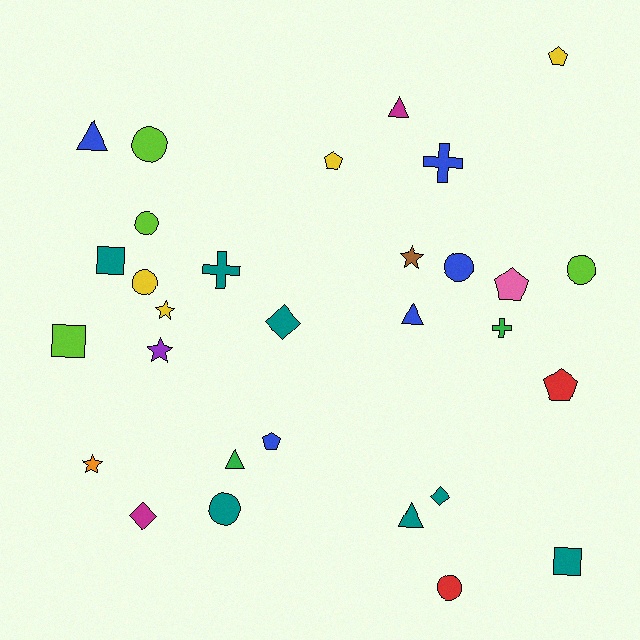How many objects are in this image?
There are 30 objects.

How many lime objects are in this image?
There are 4 lime objects.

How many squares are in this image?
There are 3 squares.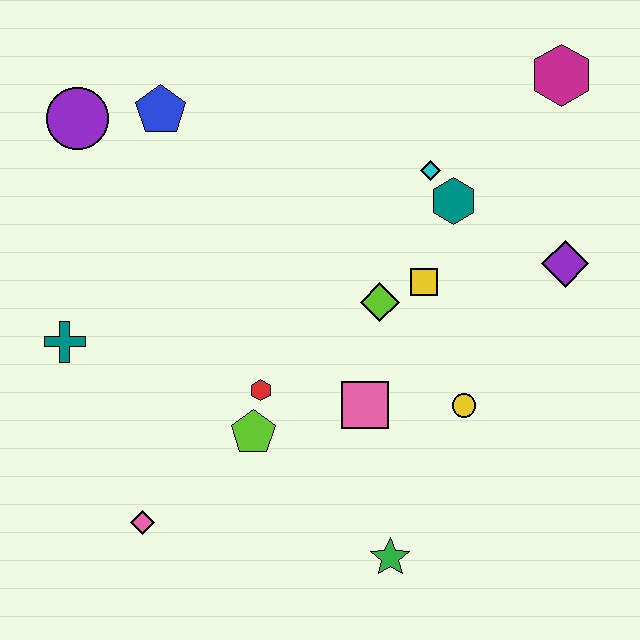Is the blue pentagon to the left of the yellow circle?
Yes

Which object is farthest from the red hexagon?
The magenta hexagon is farthest from the red hexagon.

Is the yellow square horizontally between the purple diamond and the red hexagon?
Yes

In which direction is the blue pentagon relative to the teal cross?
The blue pentagon is above the teal cross.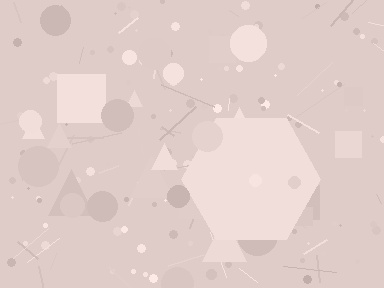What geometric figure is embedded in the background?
A hexagon is embedded in the background.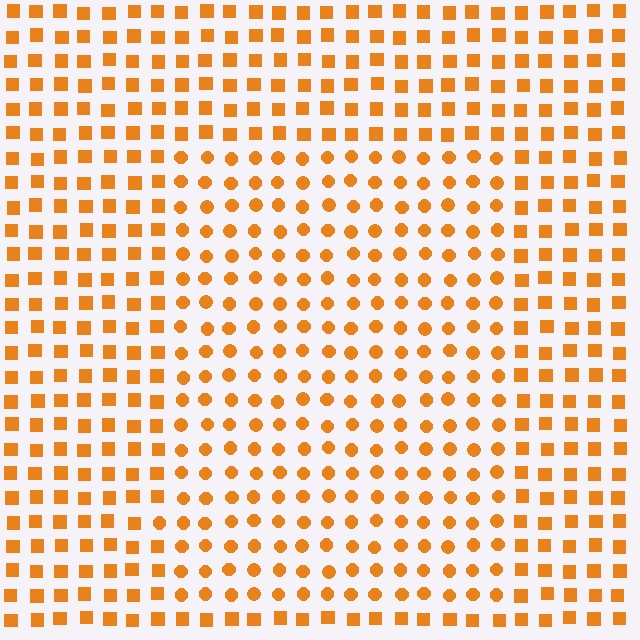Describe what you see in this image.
The image is filled with small orange elements arranged in a uniform grid. A rectangle-shaped region contains circles, while the surrounding area contains squares. The boundary is defined purely by the change in element shape.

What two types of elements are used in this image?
The image uses circles inside the rectangle region and squares outside it.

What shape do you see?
I see a rectangle.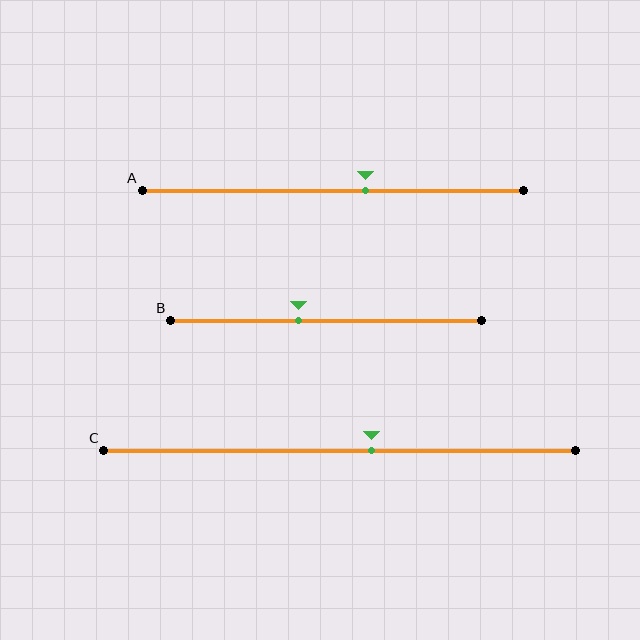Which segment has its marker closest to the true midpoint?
Segment C has its marker closest to the true midpoint.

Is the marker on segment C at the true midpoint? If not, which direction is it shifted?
No, the marker on segment C is shifted to the right by about 7% of the segment length.